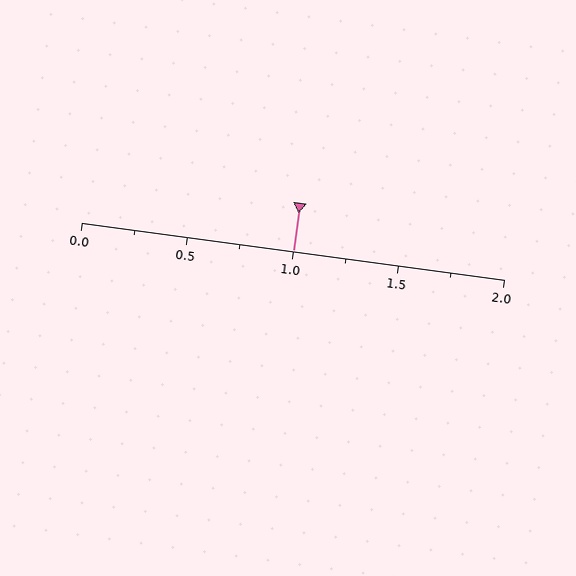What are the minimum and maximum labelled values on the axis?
The axis runs from 0.0 to 2.0.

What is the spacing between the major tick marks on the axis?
The major ticks are spaced 0.5 apart.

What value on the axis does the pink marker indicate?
The marker indicates approximately 1.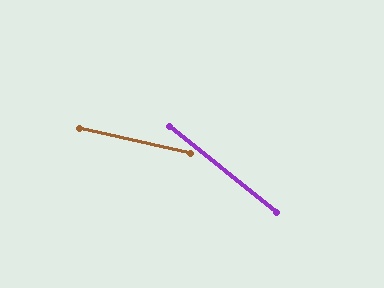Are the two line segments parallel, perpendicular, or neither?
Neither parallel nor perpendicular — they differ by about 26°.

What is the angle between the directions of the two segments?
Approximately 26 degrees.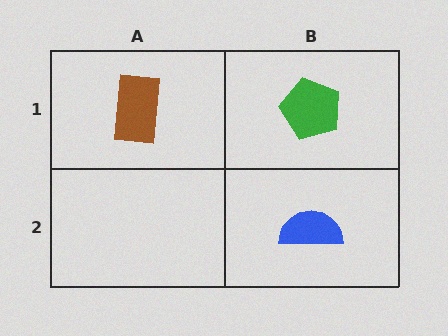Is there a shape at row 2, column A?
No, that cell is empty.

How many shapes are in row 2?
1 shape.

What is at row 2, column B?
A blue semicircle.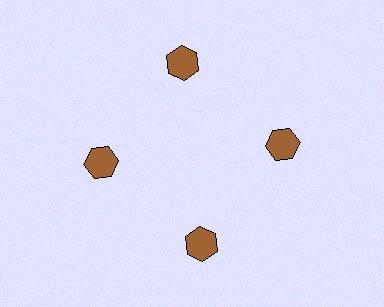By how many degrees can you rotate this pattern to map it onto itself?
The pattern maps onto itself every 90 degrees of rotation.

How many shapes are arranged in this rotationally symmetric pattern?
There are 4 shapes, arranged in 4 groups of 1.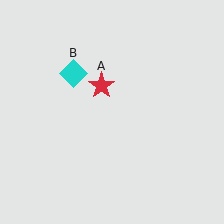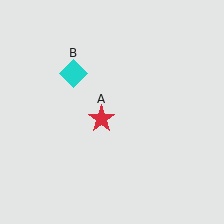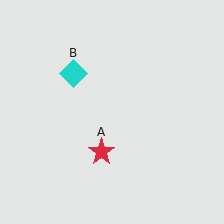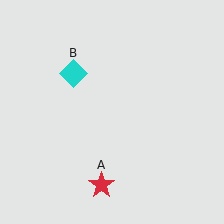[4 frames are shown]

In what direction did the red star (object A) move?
The red star (object A) moved down.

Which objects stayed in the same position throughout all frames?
Cyan diamond (object B) remained stationary.